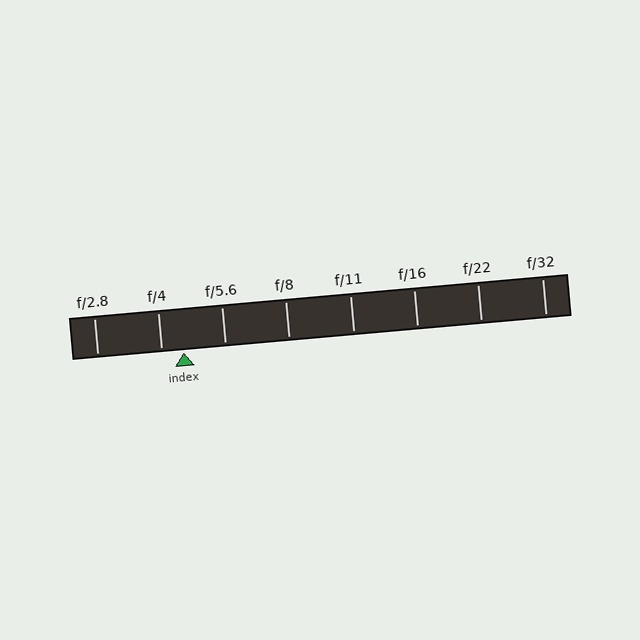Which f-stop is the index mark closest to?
The index mark is closest to f/4.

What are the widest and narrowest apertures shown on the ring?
The widest aperture shown is f/2.8 and the narrowest is f/32.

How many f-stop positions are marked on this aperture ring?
There are 8 f-stop positions marked.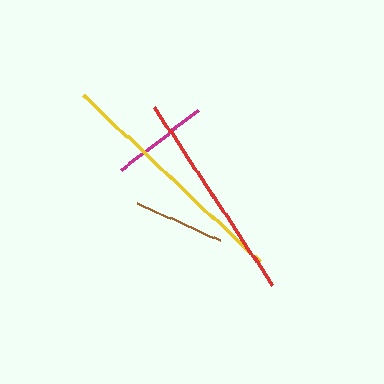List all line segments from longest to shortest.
From longest to shortest: yellow, red, magenta, brown.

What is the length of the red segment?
The red segment is approximately 214 pixels long.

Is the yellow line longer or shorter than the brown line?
The yellow line is longer than the brown line.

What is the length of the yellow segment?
The yellow segment is approximately 243 pixels long.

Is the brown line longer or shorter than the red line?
The red line is longer than the brown line.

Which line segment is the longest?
The yellow line is the longest at approximately 243 pixels.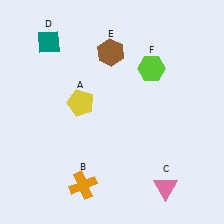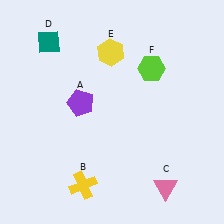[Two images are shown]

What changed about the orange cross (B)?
In Image 1, B is orange. In Image 2, it changed to yellow.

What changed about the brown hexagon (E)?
In Image 1, E is brown. In Image 2, it changed to yellow.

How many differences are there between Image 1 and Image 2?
There are 3 differences between the two images.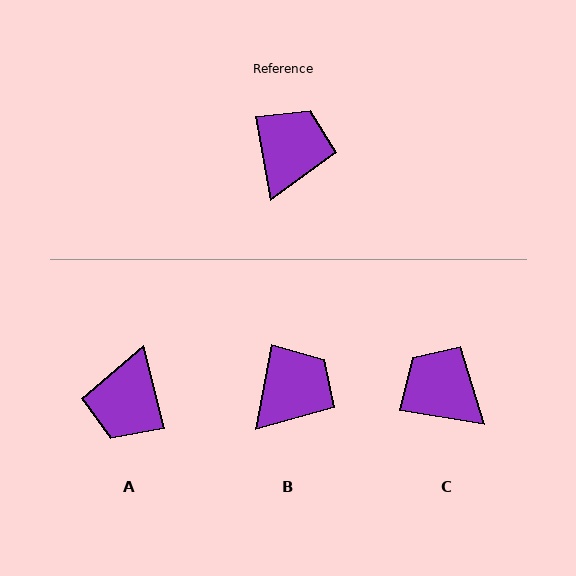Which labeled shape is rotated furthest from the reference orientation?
A, about 176 degrees away.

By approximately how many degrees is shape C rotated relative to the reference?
Approximately 71 degrees counter-clockwise.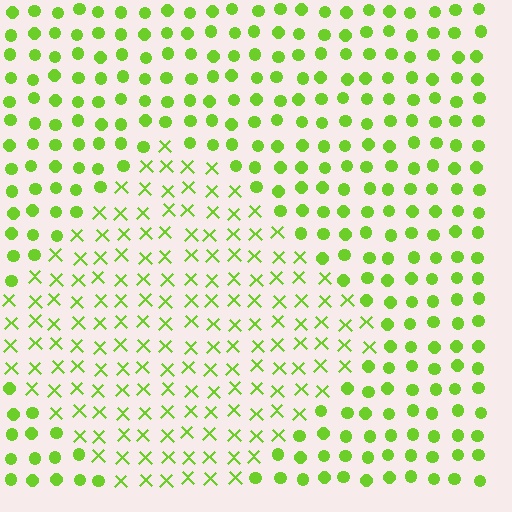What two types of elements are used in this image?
The image uses X marks inside the diamond region and circles outside it.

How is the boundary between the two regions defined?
The boundary is defined by a change in element shape: X marks inside vs. circles outside. All elements share the same color and spacing.